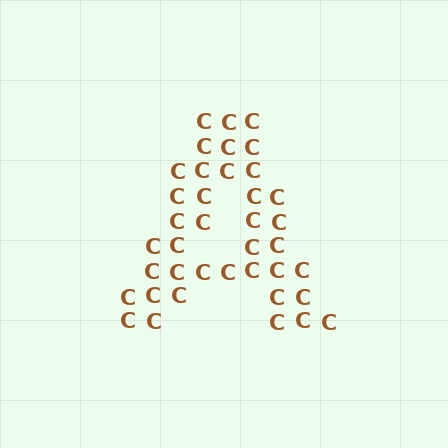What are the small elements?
The small elements are letter C's.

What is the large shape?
The large shape is the letter A.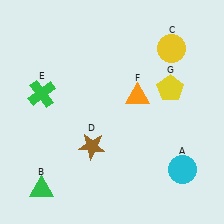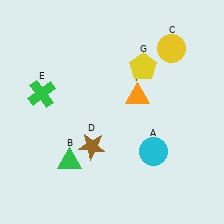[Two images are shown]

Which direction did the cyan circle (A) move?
The cyan circle (A) moved left.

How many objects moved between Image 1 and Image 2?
3 objects moved between the two images.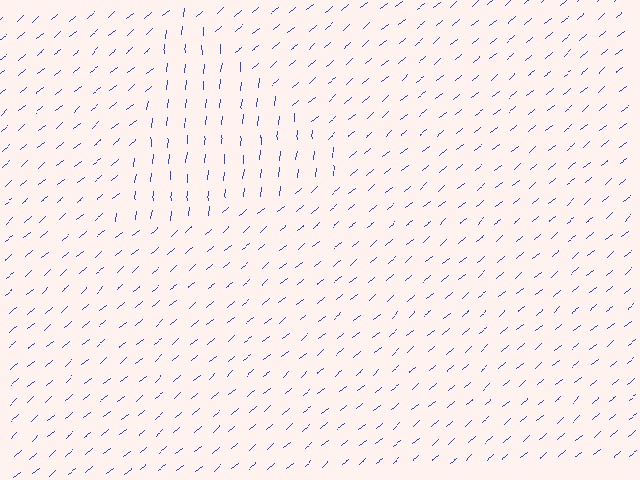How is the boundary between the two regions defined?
The boundary is defined purely by a change in line orientation (approximately 45 degrees difference). All lines are the same color and thickness.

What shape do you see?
I see a triangle.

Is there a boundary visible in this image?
Yes, there is a texture boundary formed by a change in line orientation.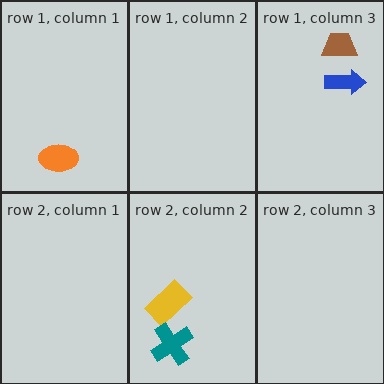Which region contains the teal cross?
The row 2, column 2 region.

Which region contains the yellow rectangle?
The row 2, column 2 region.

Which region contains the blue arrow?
The row 1, column 3 region.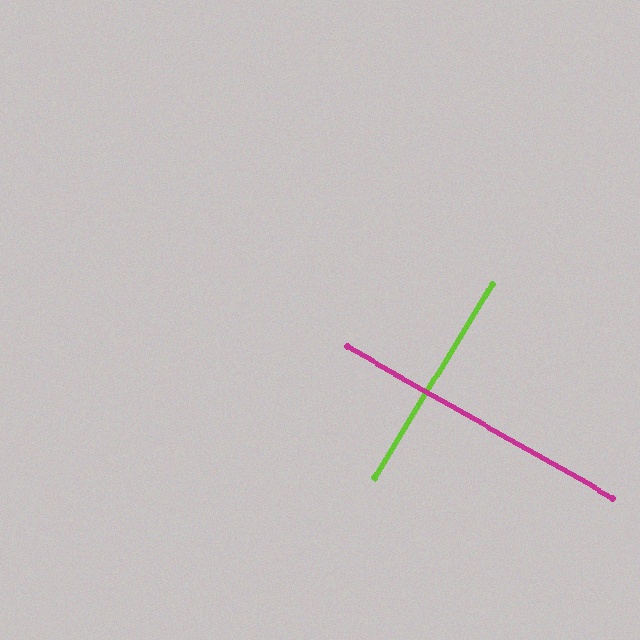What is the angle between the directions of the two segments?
Approximately 88 degrees.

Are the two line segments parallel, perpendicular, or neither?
Perpendicular — they meet at approximately 88°.